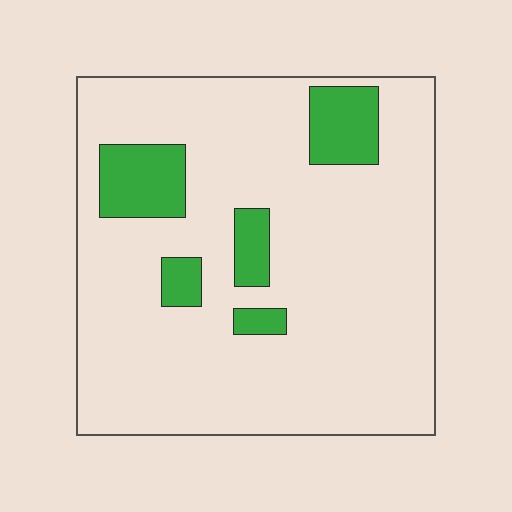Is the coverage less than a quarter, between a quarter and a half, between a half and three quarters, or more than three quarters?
Less than a quarter.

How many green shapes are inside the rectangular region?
5.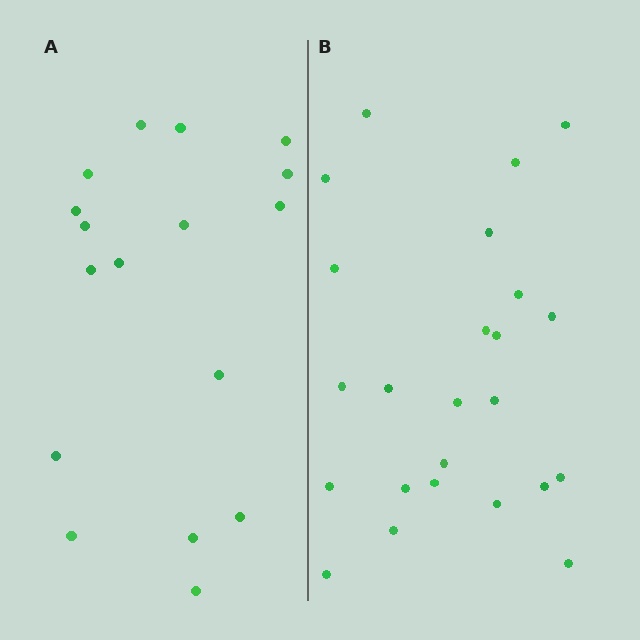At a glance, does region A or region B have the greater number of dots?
Region B (the right region) has more dots.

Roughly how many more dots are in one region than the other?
Region B has roughly 8 or so more dots than region A.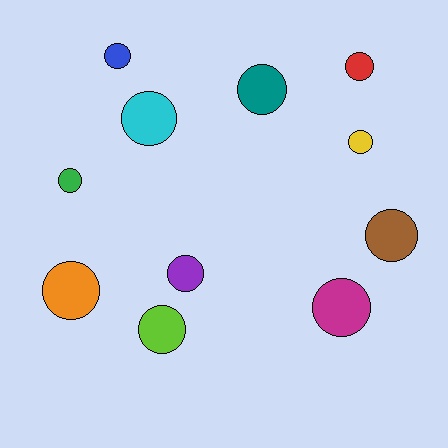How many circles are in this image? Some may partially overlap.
There are 11 circles.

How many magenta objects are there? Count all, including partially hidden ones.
There is 1 magenta object.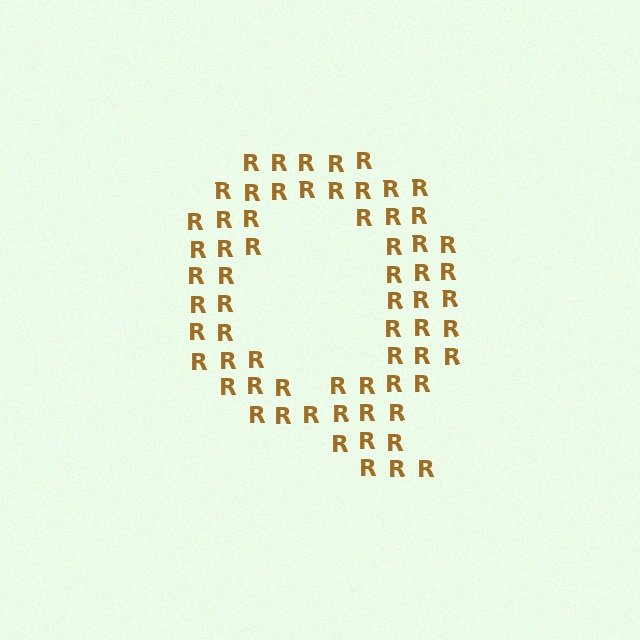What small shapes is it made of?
It is made of small letter R's.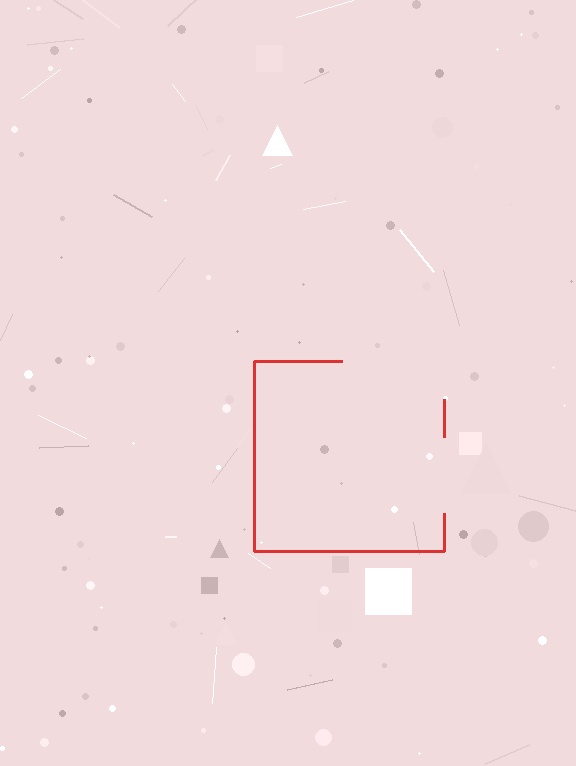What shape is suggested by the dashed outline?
The dashed outline suggests a square.